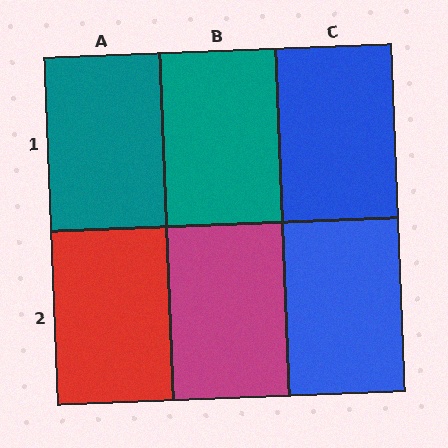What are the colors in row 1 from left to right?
Teal, teal, blue.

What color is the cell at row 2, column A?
Red.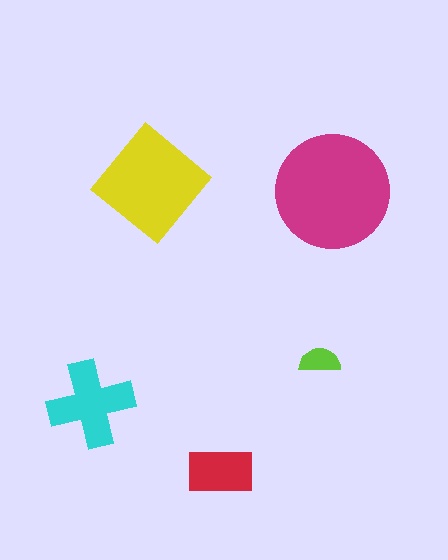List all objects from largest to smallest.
The magenta circle, the yellow diamond, the cyan cross, the red rectangle, the lime semicircle.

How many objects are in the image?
There are 5 objects in the image.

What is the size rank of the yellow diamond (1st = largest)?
2nd.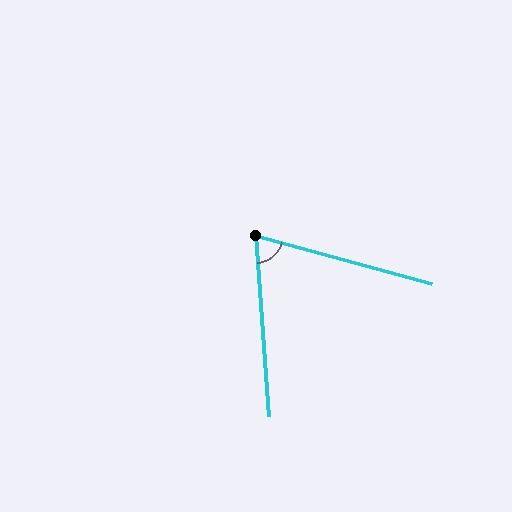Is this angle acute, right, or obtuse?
It is acute.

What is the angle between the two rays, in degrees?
Approximately 70 degrees.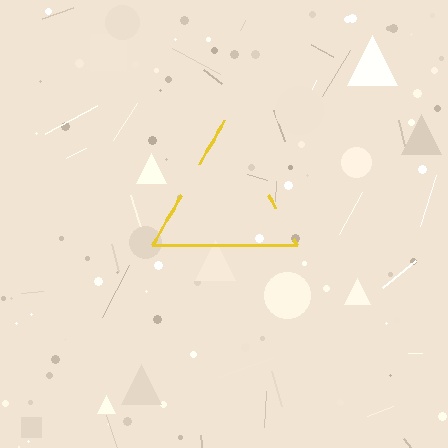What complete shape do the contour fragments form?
The contour fragments form a triangle.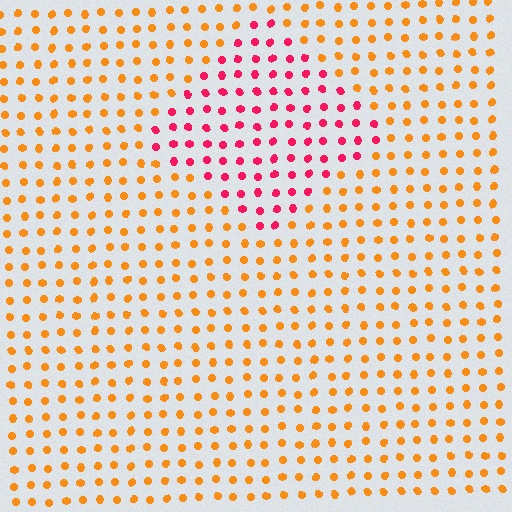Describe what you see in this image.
The image is filled with small orange elements in a uniform arrangement. A diamond-shaped region is visible where the elements are tinted to a slightly different hue, forming a subtle color boundary.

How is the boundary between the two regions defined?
The boundary is defined purely by a slight shift in hue (about 51 degrees). Spacing, size, and orientation are identical on both sides.